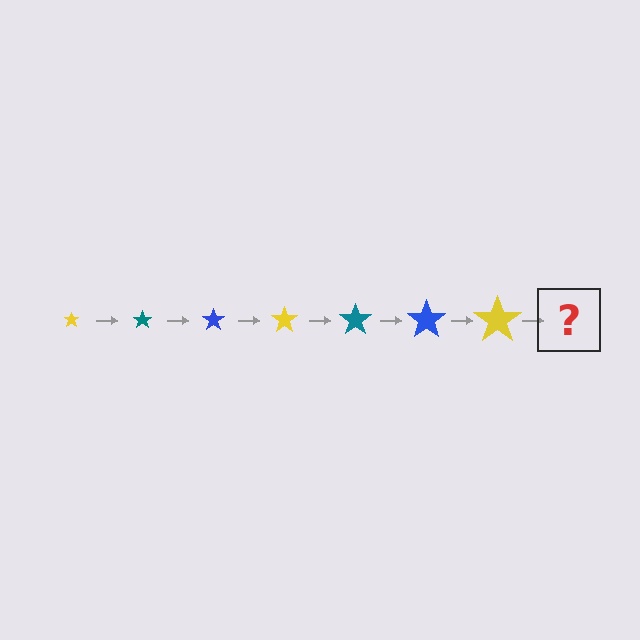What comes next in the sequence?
The next element should be a teal star, larger than the previous one.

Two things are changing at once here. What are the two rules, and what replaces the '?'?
The two rules are that the star grows larger each step and the color cycles through yellow, teal, and blue. The '?' should be a teal star, larger than the previous one.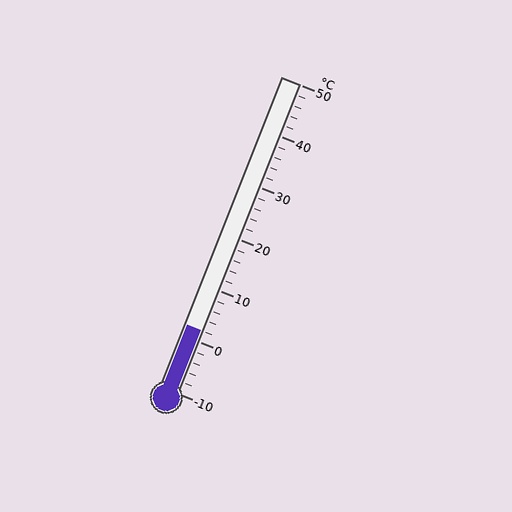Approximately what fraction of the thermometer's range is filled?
The thermometer is filled to approximately 20% of its range.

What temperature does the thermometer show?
The thermometer shows approximately 2°C.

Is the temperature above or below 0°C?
The temperature is above 0°C.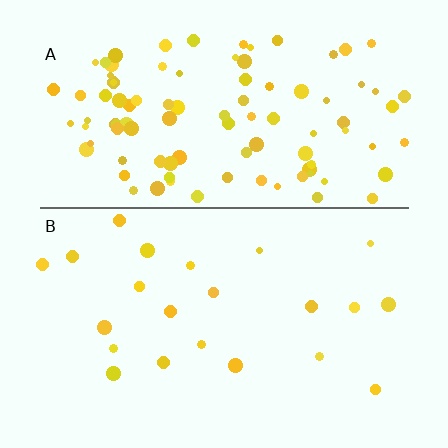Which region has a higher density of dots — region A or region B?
A (the top).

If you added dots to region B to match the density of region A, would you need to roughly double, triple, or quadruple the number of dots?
Approximately quadruple.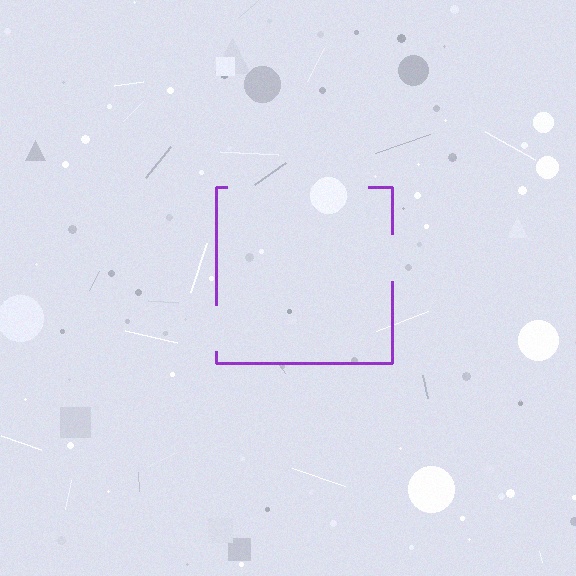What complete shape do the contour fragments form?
The contour fragments form a square.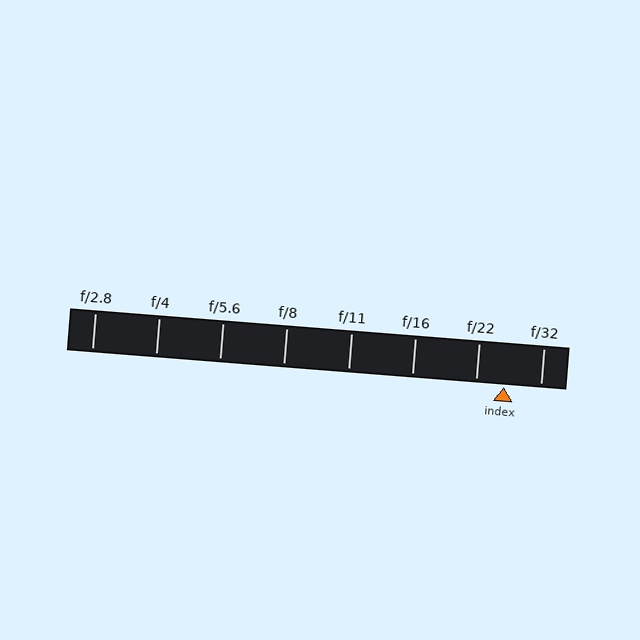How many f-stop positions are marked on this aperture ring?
There are 8 f-stop positions marked.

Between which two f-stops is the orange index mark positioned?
The index mark is between f/22 and f/32.